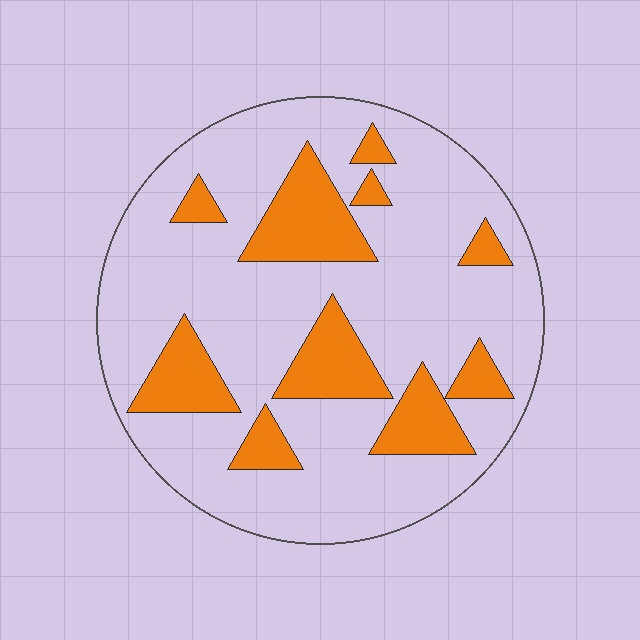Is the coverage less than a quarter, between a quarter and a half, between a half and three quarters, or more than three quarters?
Less than a quarter.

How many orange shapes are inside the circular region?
10.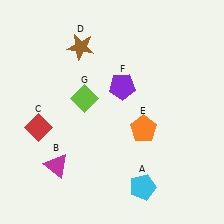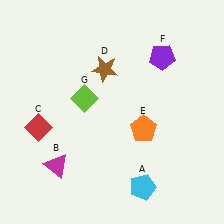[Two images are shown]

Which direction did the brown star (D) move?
The brown star (D) moved right.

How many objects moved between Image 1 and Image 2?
2 objects moved between the two images.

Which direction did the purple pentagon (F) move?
The purple pentagon (F) moved right.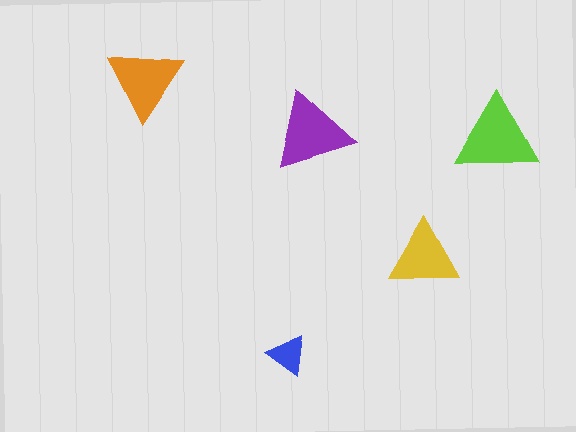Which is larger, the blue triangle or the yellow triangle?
The yellow one.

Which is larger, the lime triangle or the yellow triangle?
The lime one.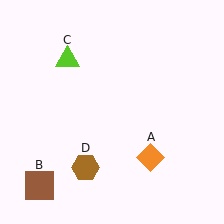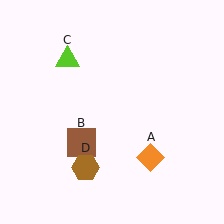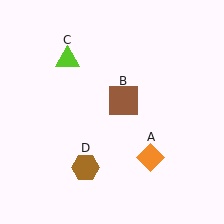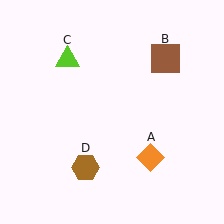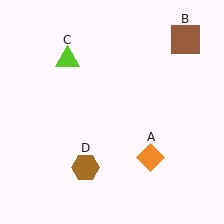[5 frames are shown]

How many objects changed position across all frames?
1 object changed position: brown square (object B).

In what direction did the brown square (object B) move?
The brown square (object B) moved up and to the right.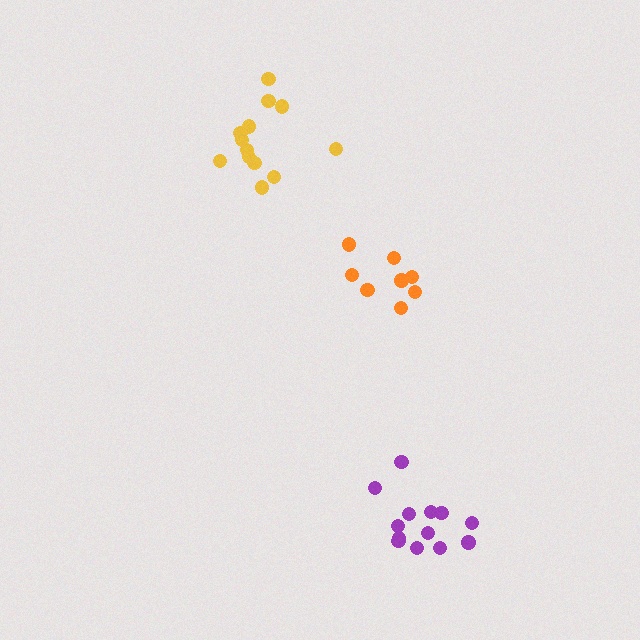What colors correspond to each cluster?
The clusters are colored: yellow, purple, orange.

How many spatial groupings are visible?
There are 3 spatial groupings.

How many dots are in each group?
Group 1: 13 dots, Group 2: 14 dots, Group 3: 8 dots (35 total).